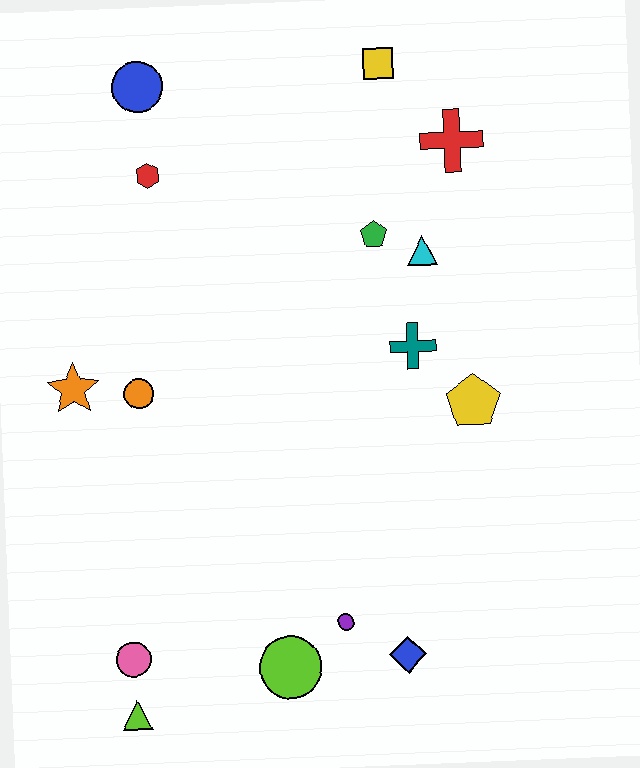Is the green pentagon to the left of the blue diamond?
Yes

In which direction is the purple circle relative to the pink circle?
The purple circle is to the right of the pink circle.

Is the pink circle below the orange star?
Yes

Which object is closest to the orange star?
The orange circle is closest to the orange star.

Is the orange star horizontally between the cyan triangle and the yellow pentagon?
No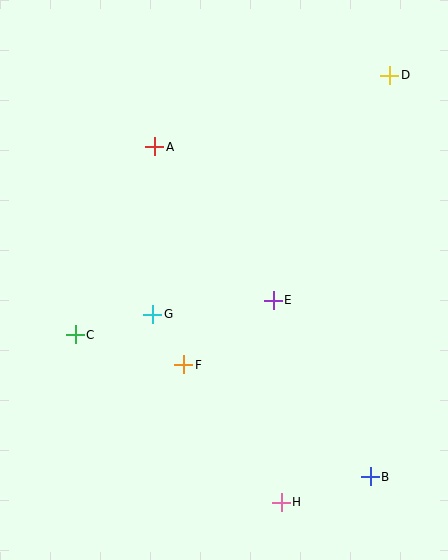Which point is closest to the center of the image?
Point E at (273, 300) is closest to the center.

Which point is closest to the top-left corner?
Point A is closest to the top-left corner.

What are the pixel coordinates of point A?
Point A is at (155, 147).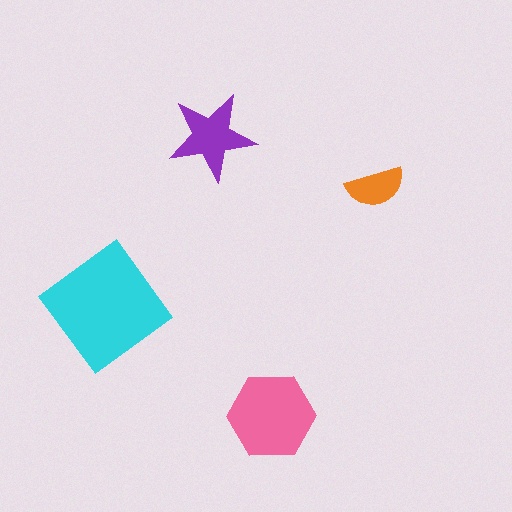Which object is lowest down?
The pink hexagon is bottommost.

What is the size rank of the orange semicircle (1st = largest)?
4th.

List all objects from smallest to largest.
The orange semicircle, the purple star, the pink hexagon, the cyan diamond.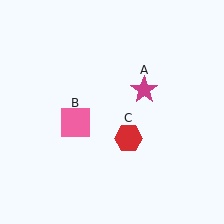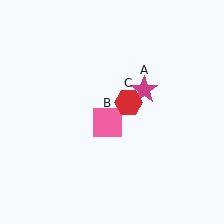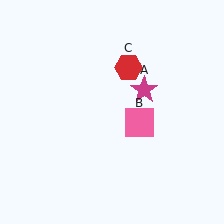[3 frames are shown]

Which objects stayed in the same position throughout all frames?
Magenta star (object A) remained stationary.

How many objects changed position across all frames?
2 objects changed position: pink square (object B), red hexagon (object C).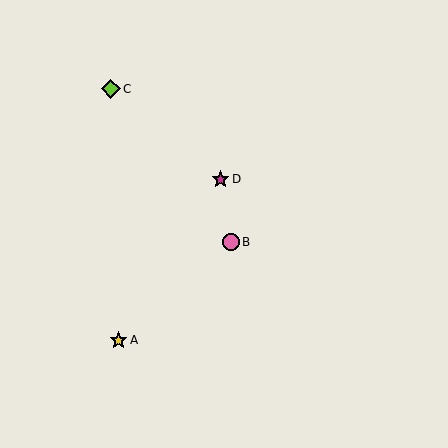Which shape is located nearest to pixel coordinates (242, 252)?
The pink circle (labeled B) at (231, 242) is nearest to that location.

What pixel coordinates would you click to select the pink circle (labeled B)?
Click at (231, 242) to select the pink circle B.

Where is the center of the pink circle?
The center of the pink circle is at (231, 242).